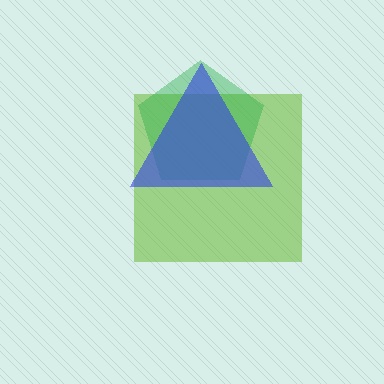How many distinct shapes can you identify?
There are 3 distinct shapes: a lime square, a green pentagon, a blue triangle.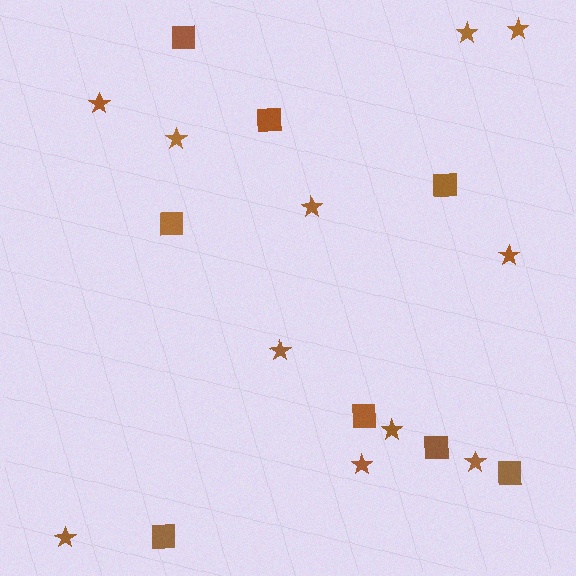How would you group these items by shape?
There are 2 groups: one group of stars (11) and one group of squares (8).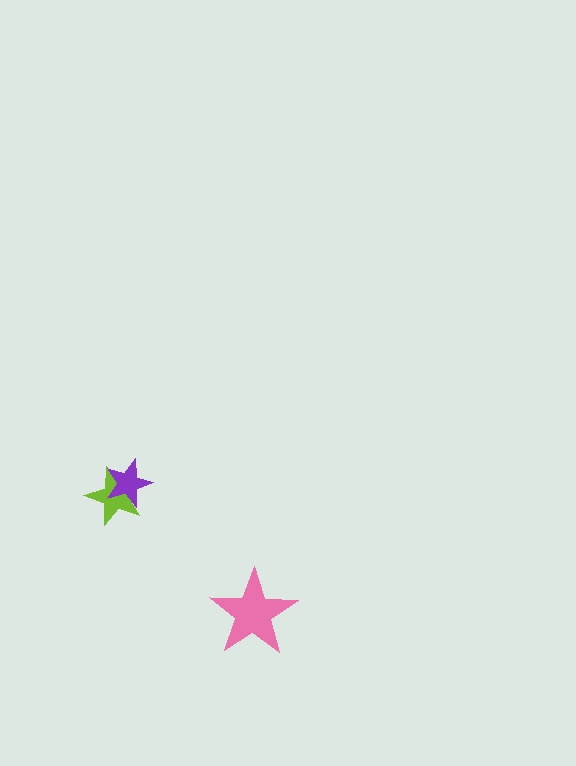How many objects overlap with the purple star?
1 object overlaps with the purple star.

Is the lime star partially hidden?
Yes, it is partially covered by another shape.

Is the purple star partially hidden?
No, no other shape covers it.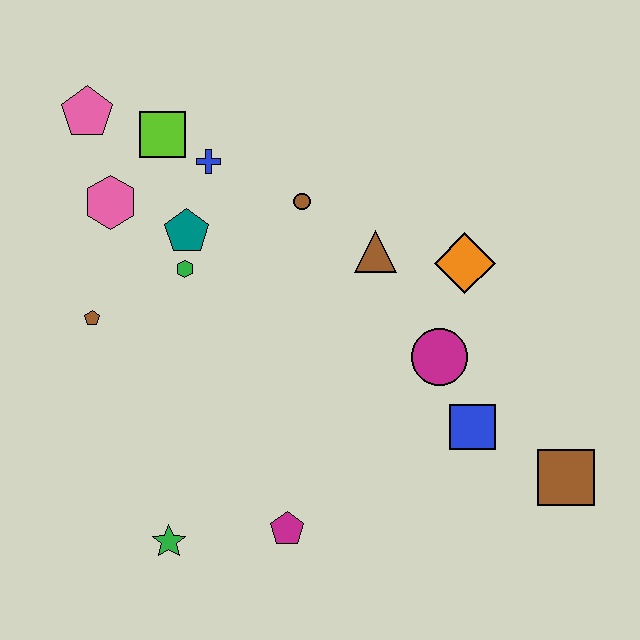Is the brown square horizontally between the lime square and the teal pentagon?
No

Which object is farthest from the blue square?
The pink pentagon is farthest from the blue square.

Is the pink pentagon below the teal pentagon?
No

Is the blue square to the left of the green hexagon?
No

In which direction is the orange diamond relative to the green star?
The orange diamond is to the right of the green star.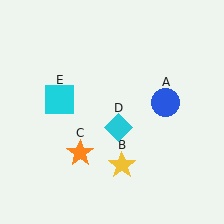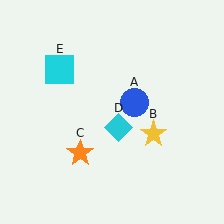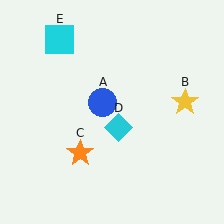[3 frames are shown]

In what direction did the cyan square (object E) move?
The cyan square (object E) moved up.